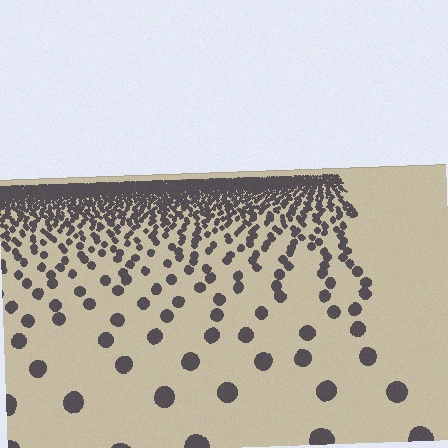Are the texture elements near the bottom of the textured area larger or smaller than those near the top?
Larger. Near the bottom, elements are closer to the viewer and appear at a bigger on-screen size.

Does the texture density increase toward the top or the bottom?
Density increases toward the top.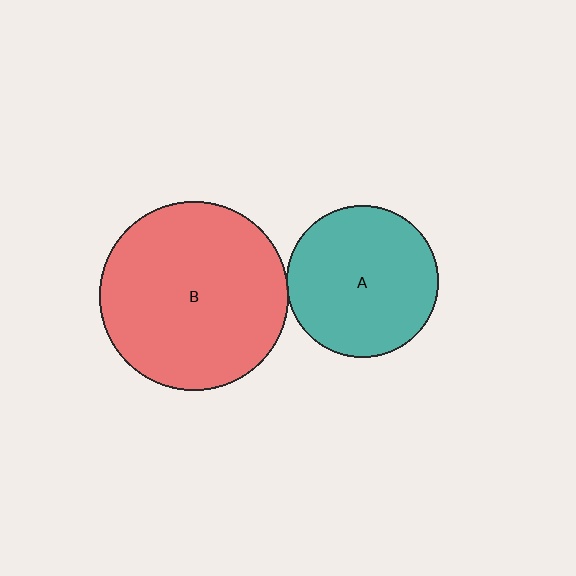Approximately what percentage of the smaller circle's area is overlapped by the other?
Approximately 5%.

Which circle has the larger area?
Circle B (red).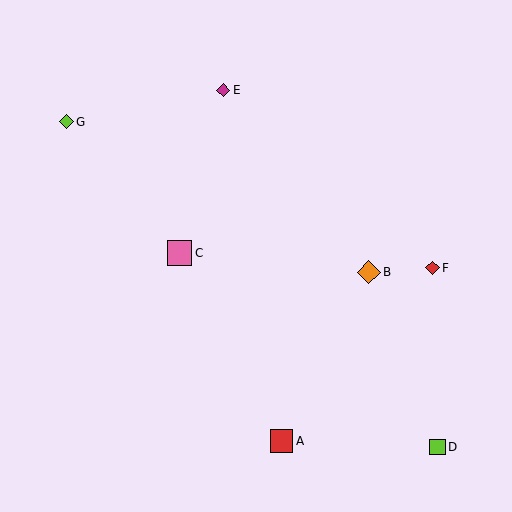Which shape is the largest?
The pink square (labeled C) is the largest.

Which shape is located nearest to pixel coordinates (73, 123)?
The lime diamond (labeled G) at (66, 122) is nearest to that location.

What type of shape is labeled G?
Shape G is a lime diamond.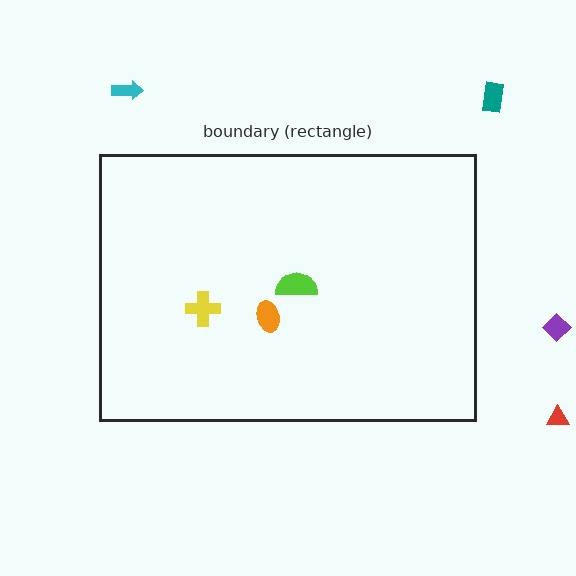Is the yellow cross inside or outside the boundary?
Inside.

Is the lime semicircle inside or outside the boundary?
Inside.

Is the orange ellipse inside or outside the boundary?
Inside.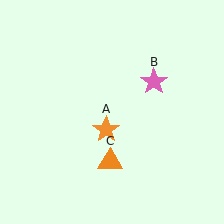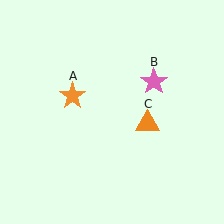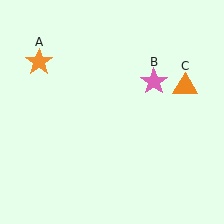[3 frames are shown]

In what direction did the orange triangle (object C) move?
The orange triangle (object C) moved up and to the right.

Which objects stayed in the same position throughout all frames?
Pink star (object B) remained stationary.